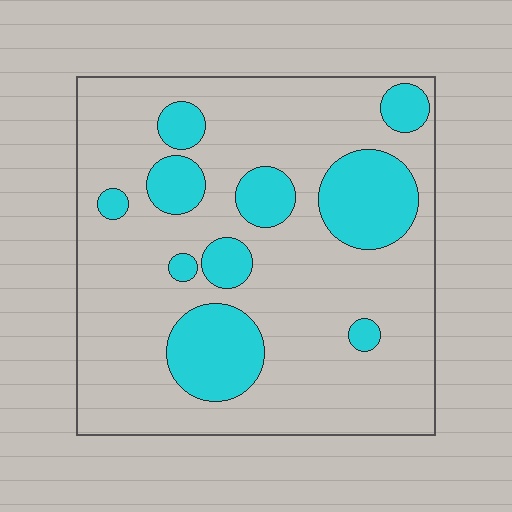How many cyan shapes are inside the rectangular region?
10.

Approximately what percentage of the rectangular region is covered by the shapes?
Approximately 25%.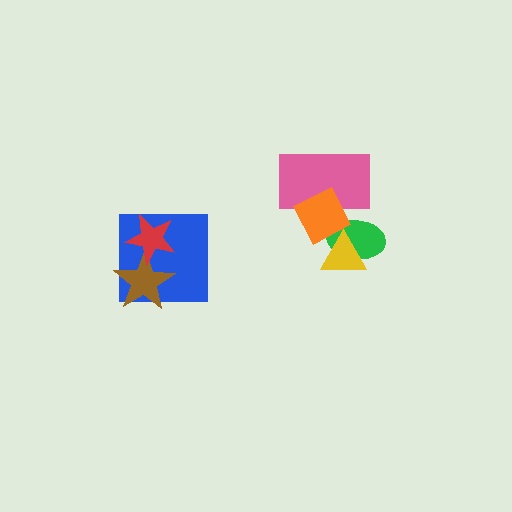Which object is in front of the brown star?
The red star is in front of the brown star.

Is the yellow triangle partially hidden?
No, no other shape covers it.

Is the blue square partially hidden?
Yes, it is partially covered by another shape.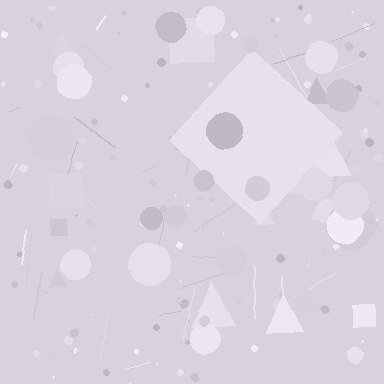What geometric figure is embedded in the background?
A diamond is embedded in the background.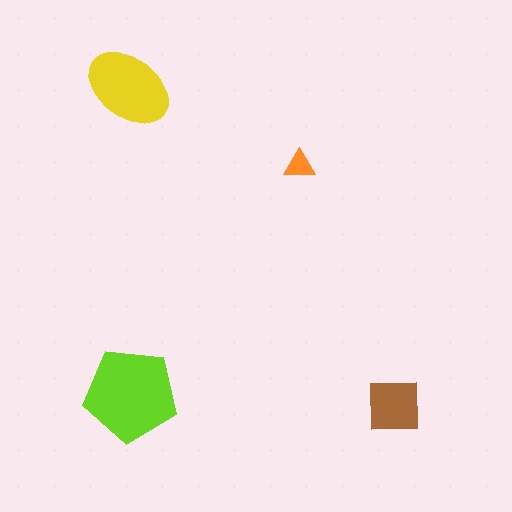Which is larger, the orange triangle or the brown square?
The brown square.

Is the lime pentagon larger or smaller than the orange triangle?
Larger.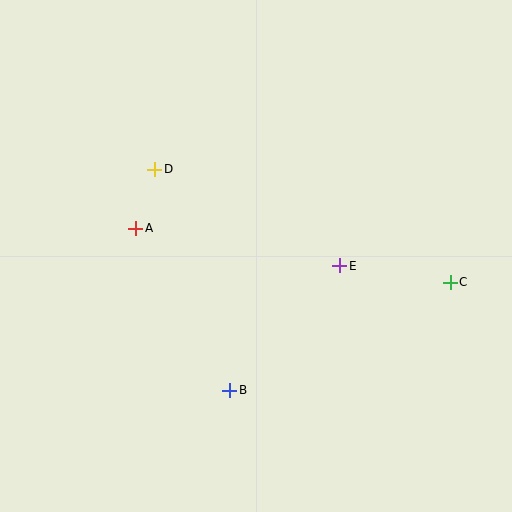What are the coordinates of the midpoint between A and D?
The midpoint between A and D is at (145, 199).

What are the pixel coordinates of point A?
Point A is at (136, 228).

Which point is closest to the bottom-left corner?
Point B is closest to the bottom-left corner.